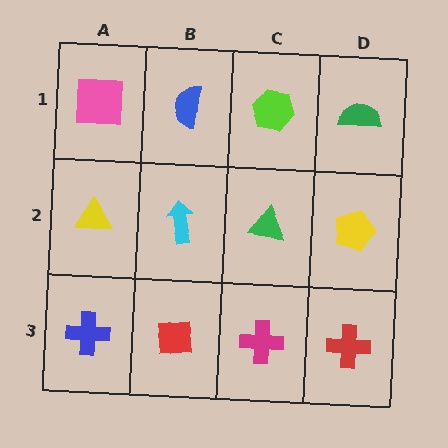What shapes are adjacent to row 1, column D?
A yellow pentagon (row 2, column D), a lime hexagon (row 1, column C).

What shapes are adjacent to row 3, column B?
A cyan arrow (row 2, column B), a blue cross (row 3, column A), a magenta cross (row 3, column C).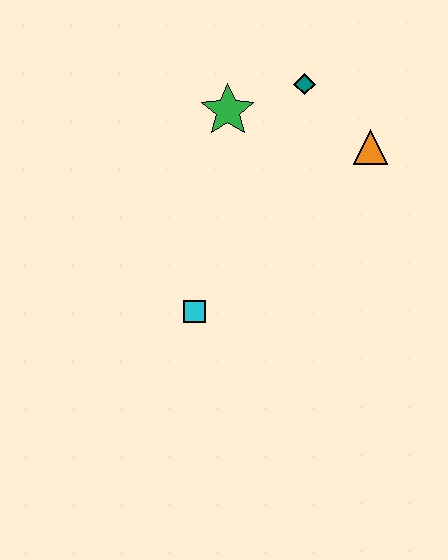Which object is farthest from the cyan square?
The teal diamond is farthest from the cyan square.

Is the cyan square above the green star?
No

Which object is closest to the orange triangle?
The teal diamond is closest to the orange triangle.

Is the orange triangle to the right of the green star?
Yes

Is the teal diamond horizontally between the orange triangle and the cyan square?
Yes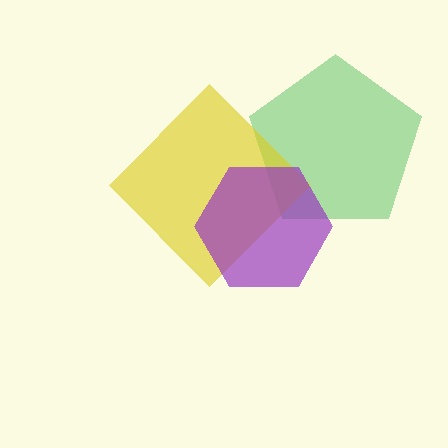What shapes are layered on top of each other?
The layered shapes are: a green pentagon, a yellow diamond, a purple hexagon.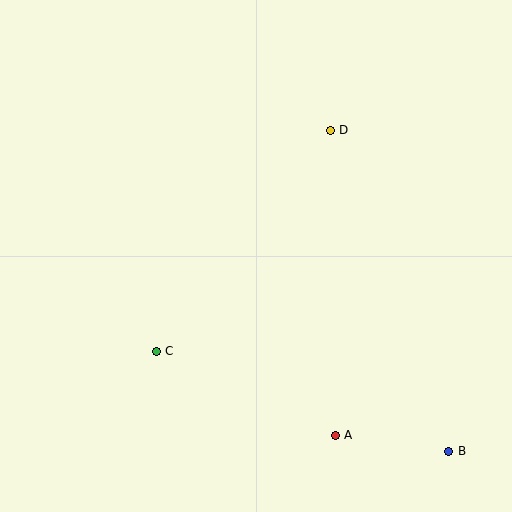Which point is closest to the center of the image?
Point C at (156, 351) is closest to the center.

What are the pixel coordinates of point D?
Point D is at (330, 130).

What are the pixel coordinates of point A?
Point A is at (335, 435).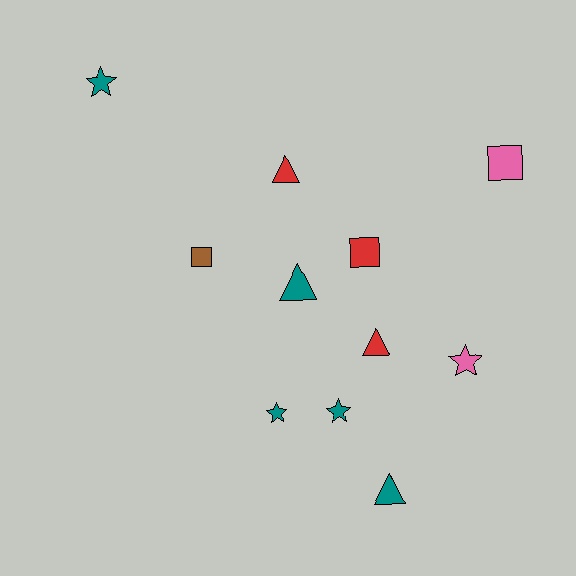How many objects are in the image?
There are 11 objects.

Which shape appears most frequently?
Star, with 4 objects.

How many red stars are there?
There are no red stars.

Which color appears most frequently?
Teal, with 5 objects.